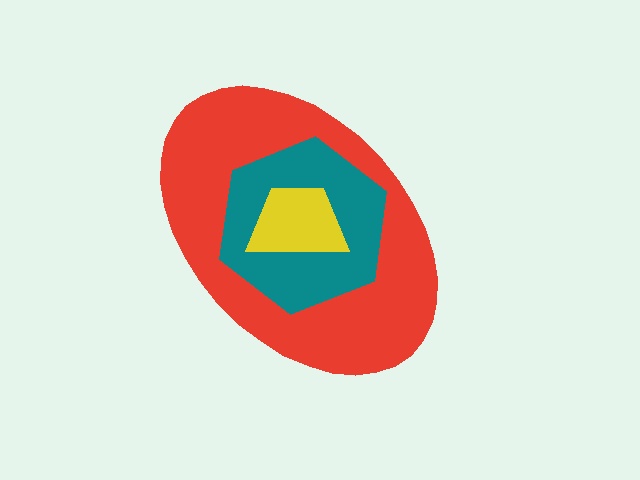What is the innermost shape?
The yellow trapezoid.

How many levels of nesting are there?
3.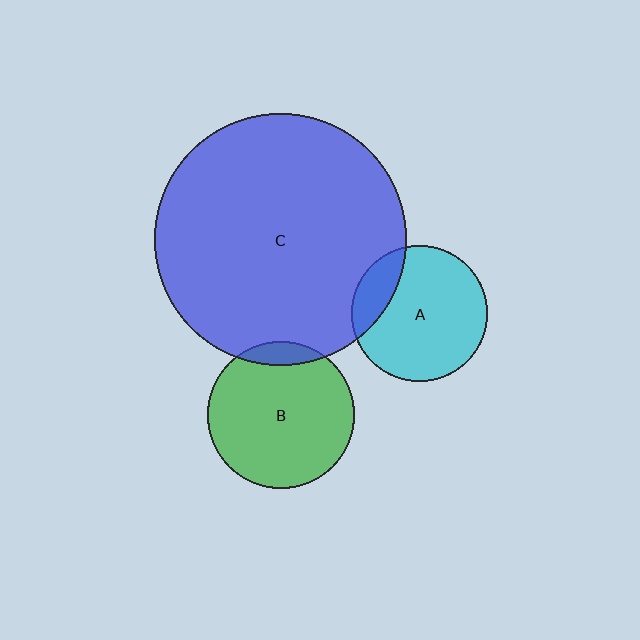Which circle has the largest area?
Circle C (blue).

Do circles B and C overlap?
Yes.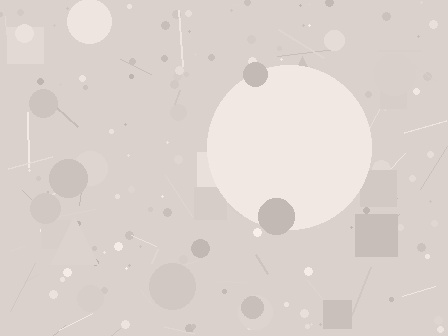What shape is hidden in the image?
A circle is hidden in the image.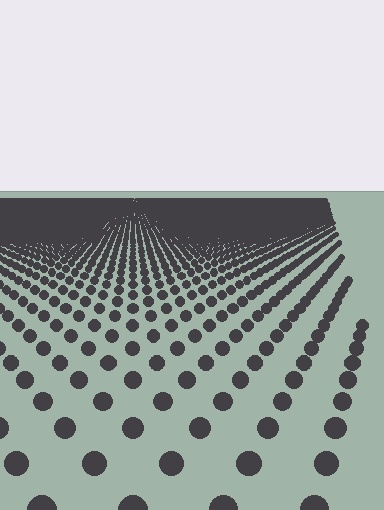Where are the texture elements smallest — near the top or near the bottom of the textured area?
Near the top.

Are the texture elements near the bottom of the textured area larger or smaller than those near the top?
Larger. Near the bottom, elements are closer to the viewer and appear at a bigger on-screen size.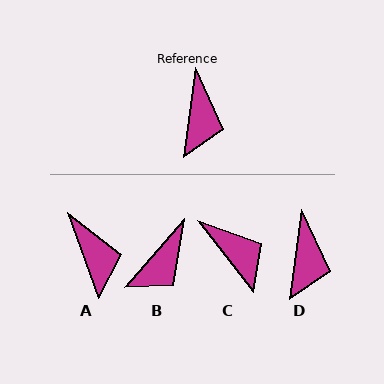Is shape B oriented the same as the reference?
No, it is off by about 34 degrees.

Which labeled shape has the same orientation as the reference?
D.